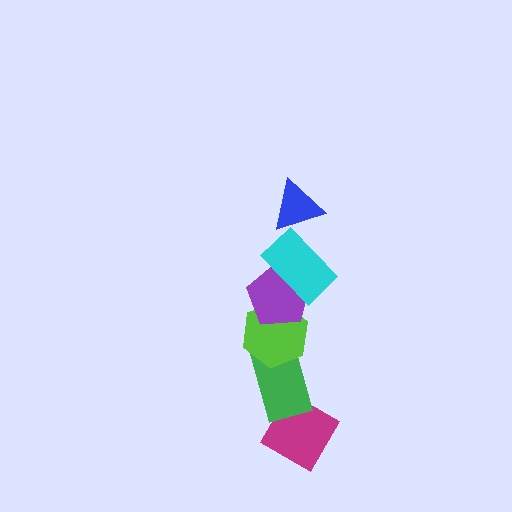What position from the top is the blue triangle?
The blue triangle is 1st from the top.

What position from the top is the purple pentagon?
The purple pentagon is 3rd from the top.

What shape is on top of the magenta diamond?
The green rectangle is on top of the magenta diamond.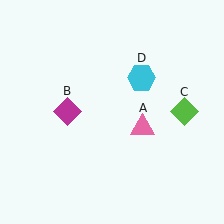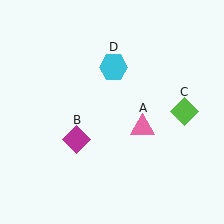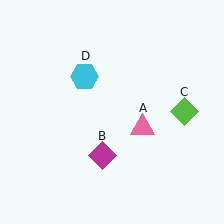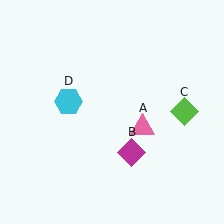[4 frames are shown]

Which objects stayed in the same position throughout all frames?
Pink triangle (object A) and lime diamond (object C) remained stationary.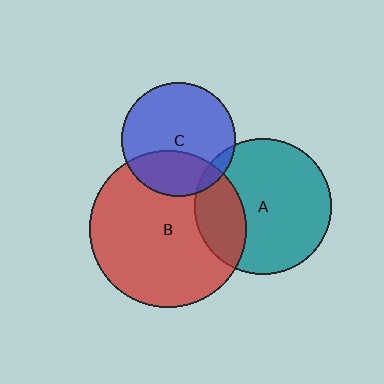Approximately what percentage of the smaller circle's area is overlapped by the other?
Approximately 25%.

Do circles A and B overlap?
Yes.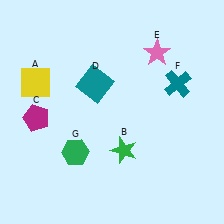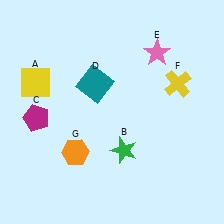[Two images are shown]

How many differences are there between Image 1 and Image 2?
There are 2 differences between the two images.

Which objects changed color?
F changed from teal to yellow. G changed from green to orange.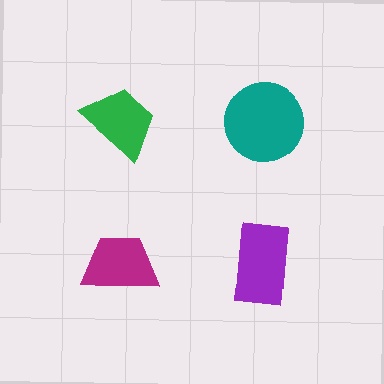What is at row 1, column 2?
A teal circle.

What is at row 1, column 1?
A green trapezoid.